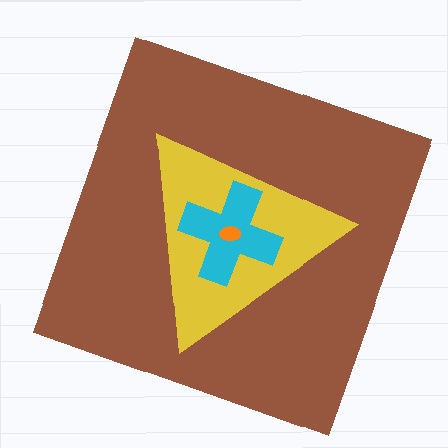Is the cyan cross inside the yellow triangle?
Yes.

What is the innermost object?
The orange ellipse.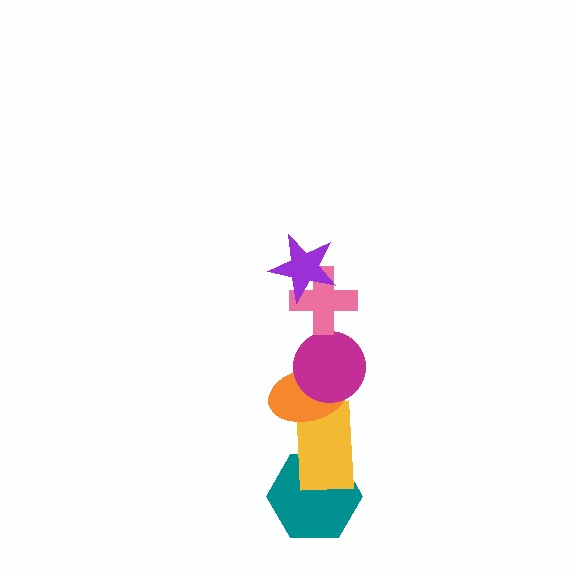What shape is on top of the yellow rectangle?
The orange ellipse is on top of the yellow rectangle.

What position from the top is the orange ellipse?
The orange ellipse is 4th from the top.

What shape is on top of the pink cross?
The purple star is on top of the pink cross.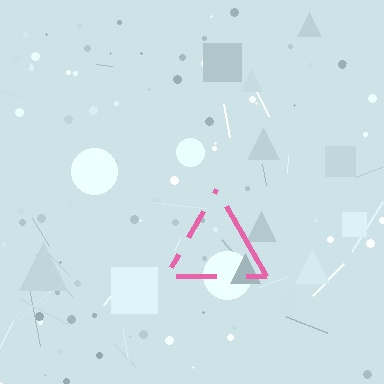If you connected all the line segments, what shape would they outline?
They would outline a triangle.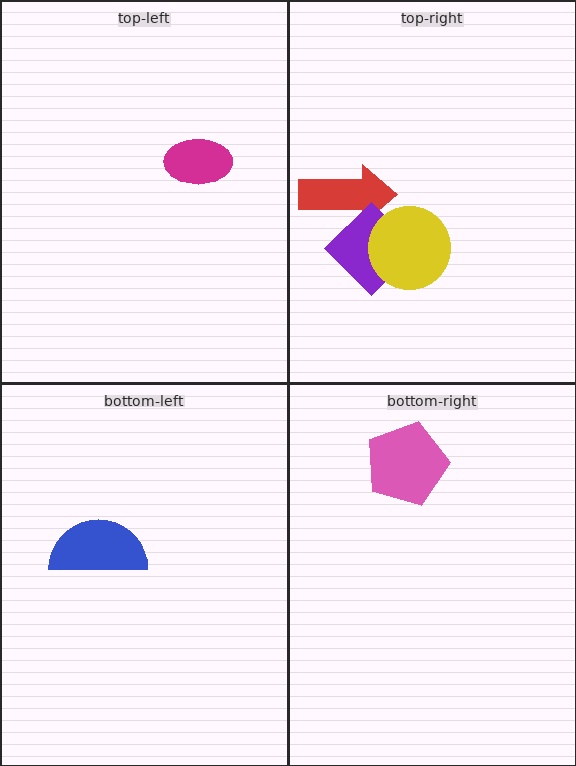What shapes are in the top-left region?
The magenta ellipse.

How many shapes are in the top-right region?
3.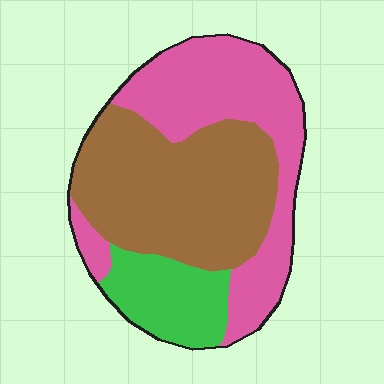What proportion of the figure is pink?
Pink covers about 40% of the figure.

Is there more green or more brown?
Brown.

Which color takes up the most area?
Brown, at roughly 45%.